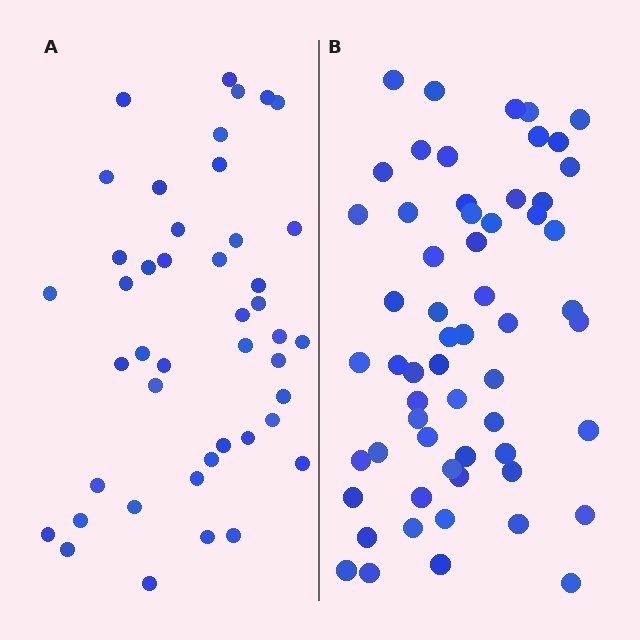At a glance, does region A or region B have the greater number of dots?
Region B (the right region) has more dots.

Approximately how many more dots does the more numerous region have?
Region B has approximately 15 more dots than region A.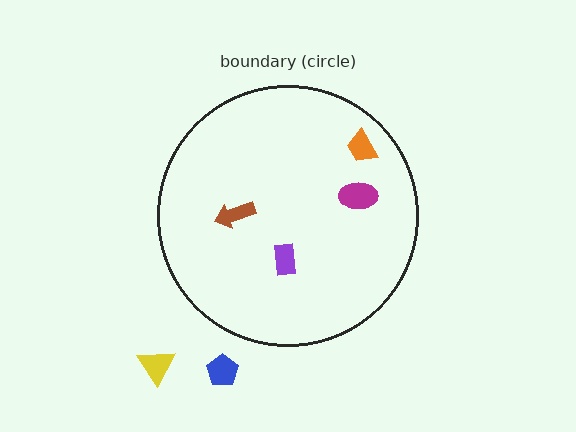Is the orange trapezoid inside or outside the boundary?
Inside.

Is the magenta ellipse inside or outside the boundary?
Inside.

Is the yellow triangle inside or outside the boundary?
Outside.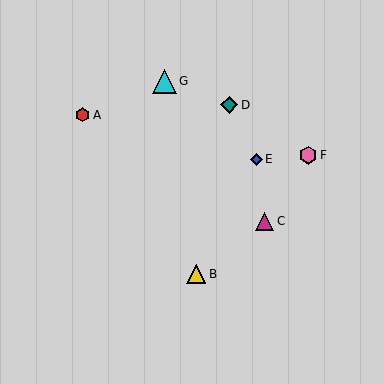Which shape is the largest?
The cyan triangle (labeled G) is the largest.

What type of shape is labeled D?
Shape D is a teal diamond.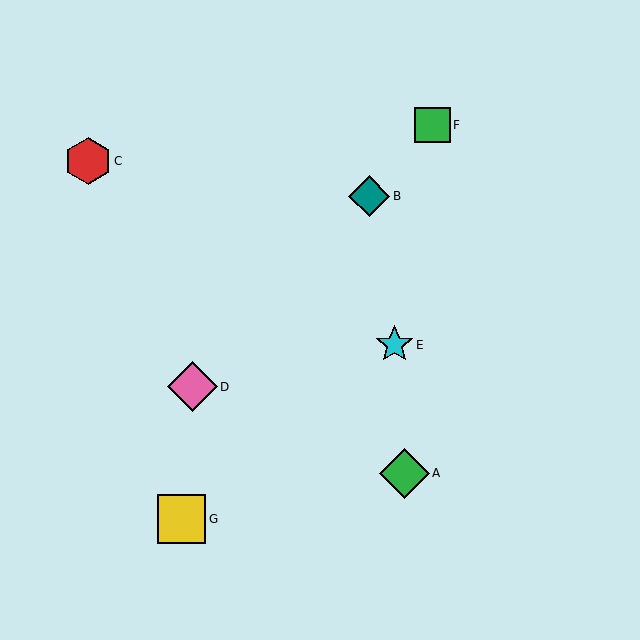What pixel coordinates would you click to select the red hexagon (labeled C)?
Click at (88, 161) to select the red hexagon C.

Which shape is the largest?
The pink diamond (labeled D) is the largest.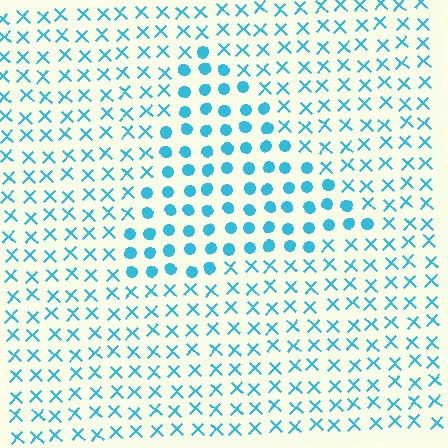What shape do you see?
I see a triangle.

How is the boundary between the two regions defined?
The boundary is defined by a change in element shape: circles inside vs. X marks outside. All elements share the same color and spacing.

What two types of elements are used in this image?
The image uses circles inside the triangle region and X marks outside it.